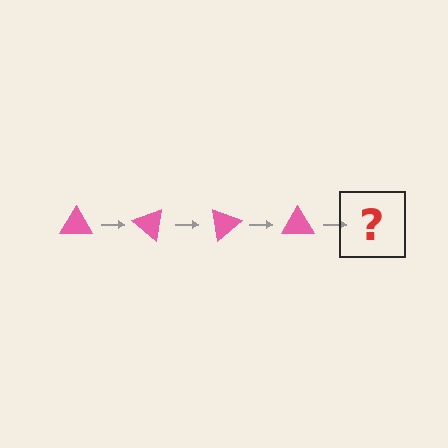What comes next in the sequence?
The next element should be a pink triangle rotated 160 degrees.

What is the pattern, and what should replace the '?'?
The pattern is that the triangle rotates 40 degrees each step. The '?' should be a pink triangle rotated 160 degrees.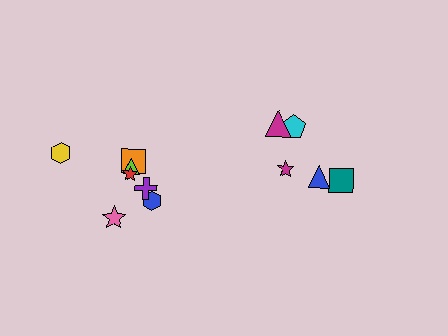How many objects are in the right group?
There are 5 objects.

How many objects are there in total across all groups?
There are 12 objects.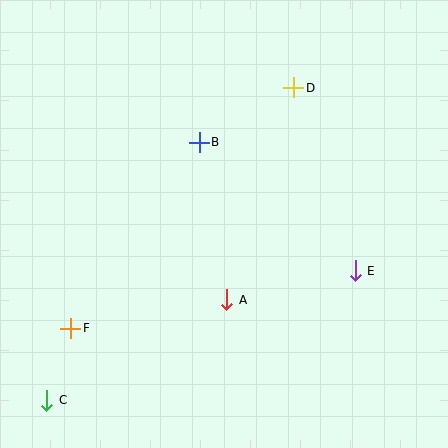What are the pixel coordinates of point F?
Point F is at (71, 329).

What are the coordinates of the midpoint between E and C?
The midpoint between E and C is at (201, 336).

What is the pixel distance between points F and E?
The distance between F and E is 290 pixels.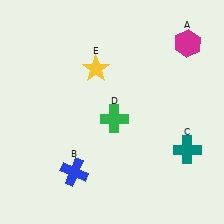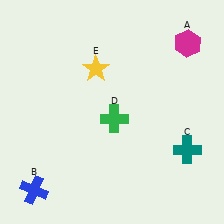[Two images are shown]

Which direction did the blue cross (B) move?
The blue cross (B) moved left.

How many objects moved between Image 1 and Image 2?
1 object moved between the two images.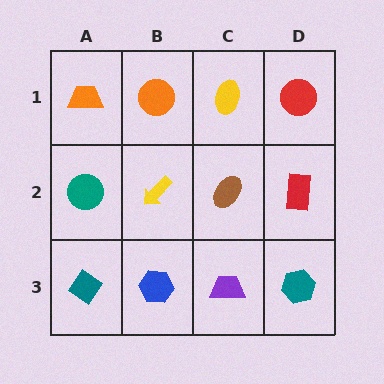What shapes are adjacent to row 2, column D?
A red circle (row 1, column D), a teal hexagon (row 3, column D), a brown ellipse (row 2, column C).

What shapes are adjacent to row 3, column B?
A yellow arrow (row 2, column B), a teal diamond (row 3, column A), a purple trapezoid (row 3, column C).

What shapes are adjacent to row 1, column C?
A brown ellipse (row 2, column C), an orange circle (row 1, column B), a red circle (row 1, column D).